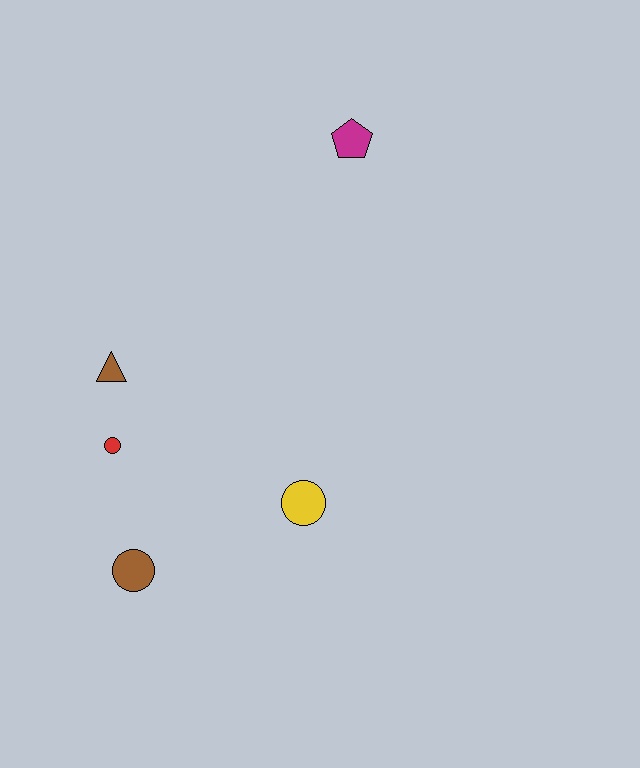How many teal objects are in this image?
There are no teal objects.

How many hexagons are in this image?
There are no hexagons.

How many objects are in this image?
There are 5 objects.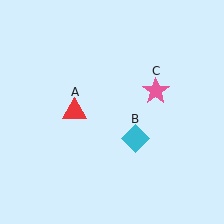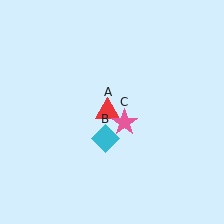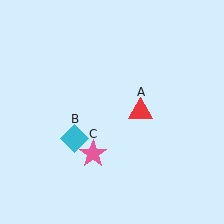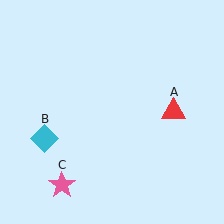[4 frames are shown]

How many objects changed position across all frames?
3 objects changed position: red triangle (object A), cyan diamond (object B), pink star (object C).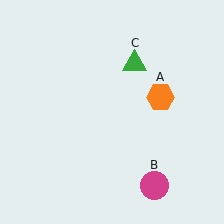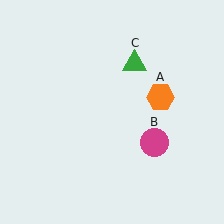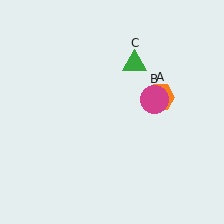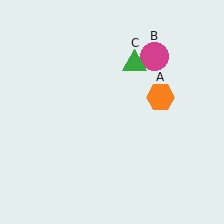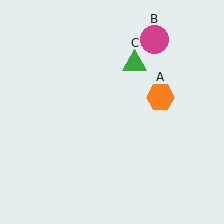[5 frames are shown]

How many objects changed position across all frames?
1 object changed position: magenta circle (object B).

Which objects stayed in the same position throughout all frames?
Orange hexagon (object A) and green triangle (object C) remained stationary.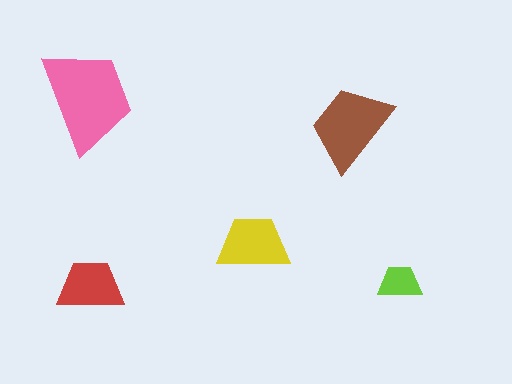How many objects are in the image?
There are 5 objects in the image.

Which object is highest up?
The pink trapezoid is topmost.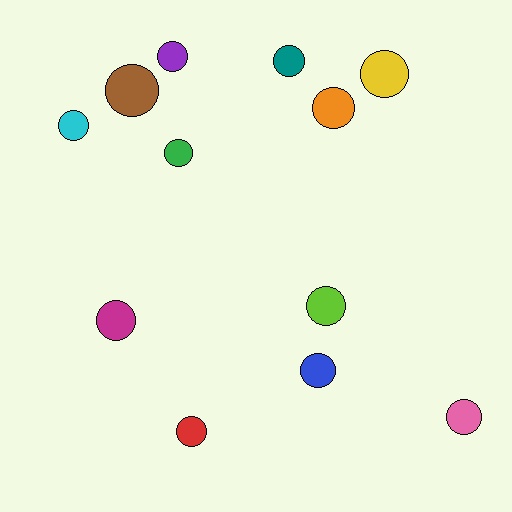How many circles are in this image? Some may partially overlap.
There are 12 circles.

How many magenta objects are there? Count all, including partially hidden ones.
There is 1 magenta object.